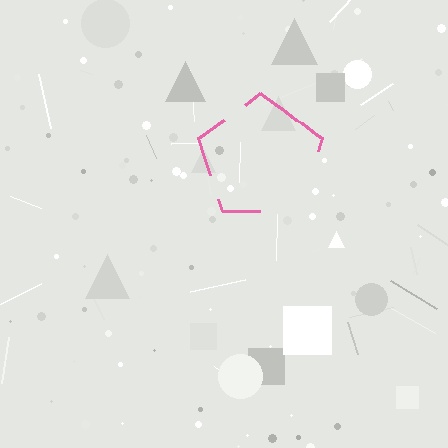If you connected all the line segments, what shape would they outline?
They would outline a pentagon.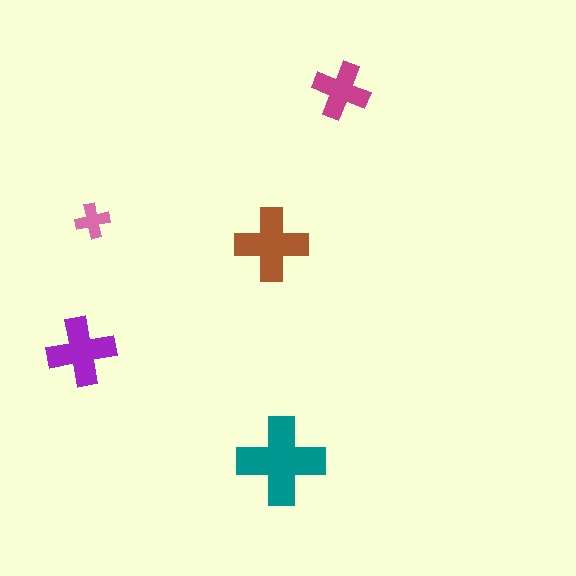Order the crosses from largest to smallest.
the teal one, the brown one, the purple one, the magenta one, the pink one.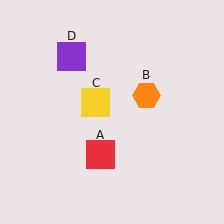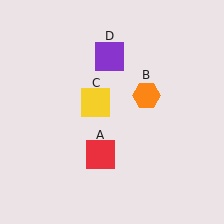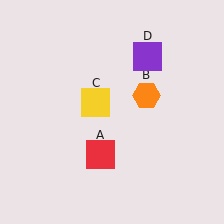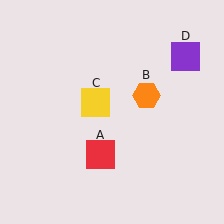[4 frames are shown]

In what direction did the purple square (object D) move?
The purple square (object D) moved right.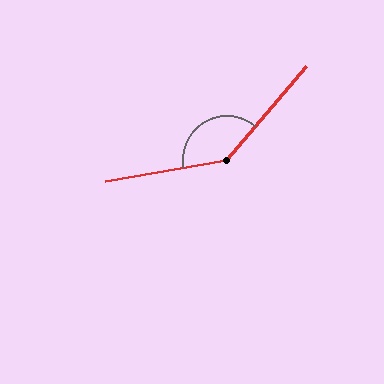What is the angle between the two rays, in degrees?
Approximately 140 degrees.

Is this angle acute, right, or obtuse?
It is obtuse.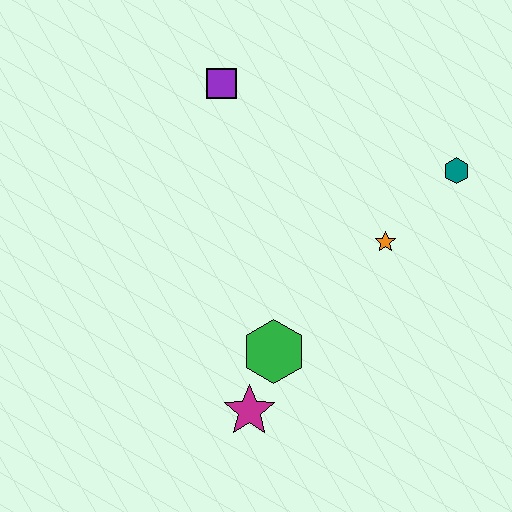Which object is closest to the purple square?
The orange star is closest to the purple square.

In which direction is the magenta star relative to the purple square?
The magenta star is below the purple square.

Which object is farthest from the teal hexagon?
The magenta star is farthest from the teal hexagon.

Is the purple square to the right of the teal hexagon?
No